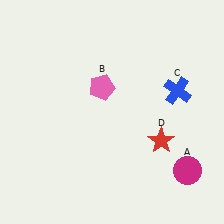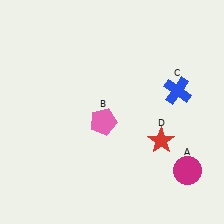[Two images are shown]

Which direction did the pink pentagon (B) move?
The pink pentagon (B) moved down.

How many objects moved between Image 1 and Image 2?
1 object moved between the two images.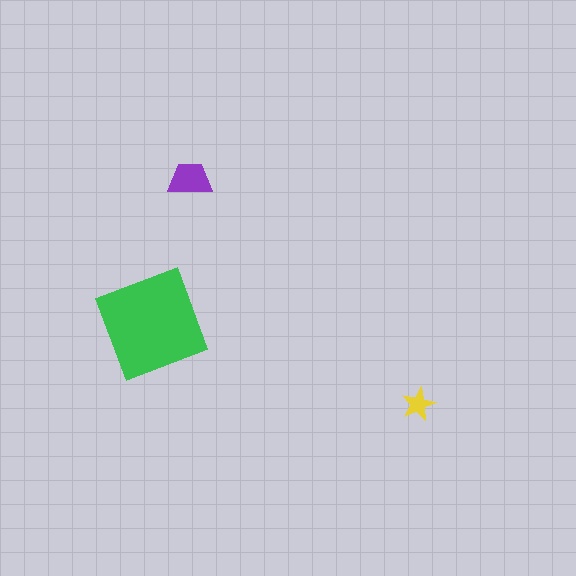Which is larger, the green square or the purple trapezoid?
The green square.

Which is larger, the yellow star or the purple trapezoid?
The purple trapezoid.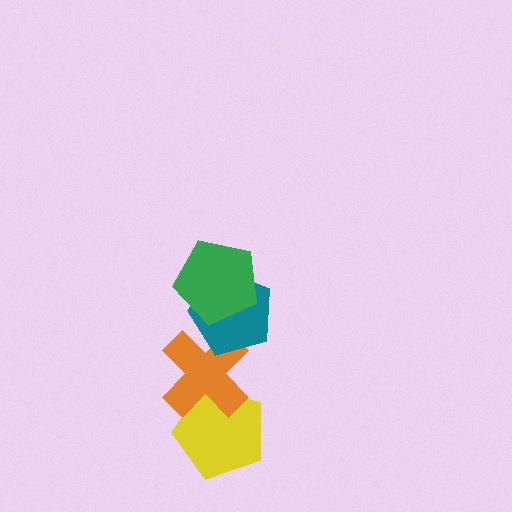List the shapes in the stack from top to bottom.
From top to bottom: the green pentagon, the teal pentagon, the orange cross, the yellow pentagon.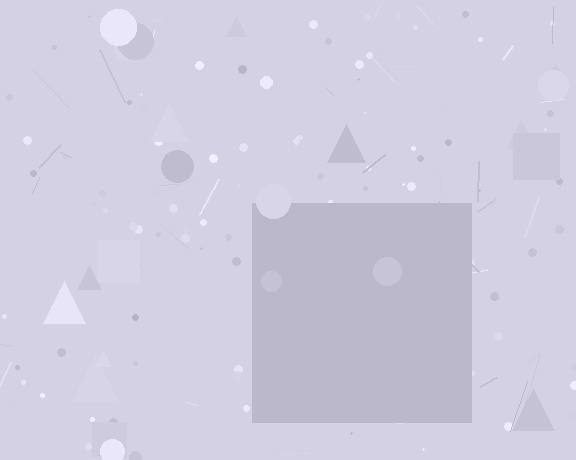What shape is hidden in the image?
A square is hidden in the image.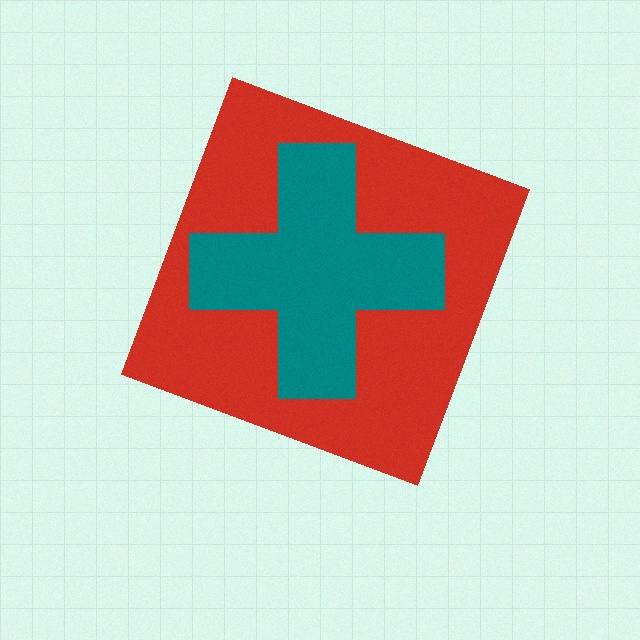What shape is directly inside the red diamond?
The teal cross.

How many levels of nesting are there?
2.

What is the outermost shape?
The red diamond.